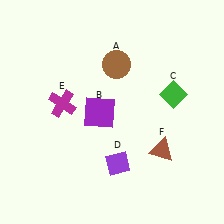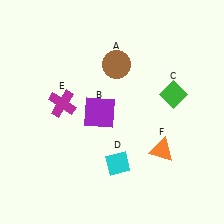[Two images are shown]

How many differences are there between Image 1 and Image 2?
There are 2 differences between the two images.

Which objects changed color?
D changed from purple to cyan. F changed from brown to orange.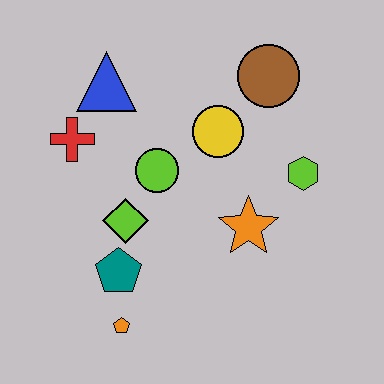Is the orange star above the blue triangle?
No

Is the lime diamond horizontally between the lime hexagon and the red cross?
Yes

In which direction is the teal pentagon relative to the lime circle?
The teal pentagon is below the lime circle.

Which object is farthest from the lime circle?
The orange pentagon is farthest from the lime circle.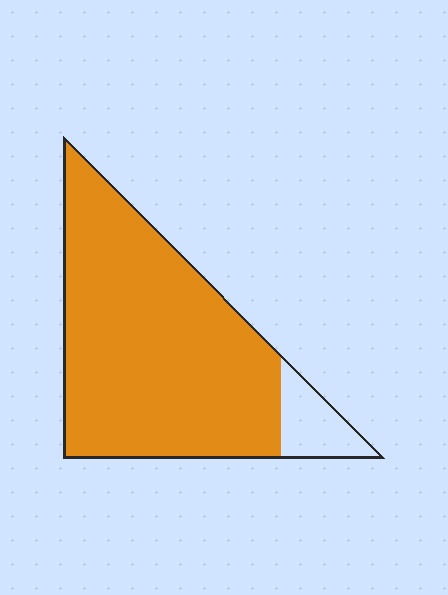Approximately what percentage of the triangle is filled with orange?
Approximately 90%.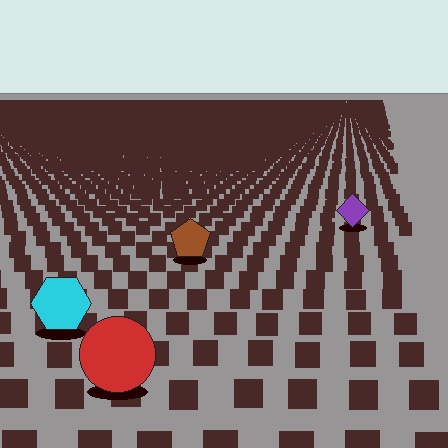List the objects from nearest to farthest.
From nearest to farthest: the red circle, the cyan hexagon, the brown pentagon, the purple diamond.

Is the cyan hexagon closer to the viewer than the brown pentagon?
Yes. The cyan hexagon is closer — you can tell from the texture gradient: the ground texture is coarser near it.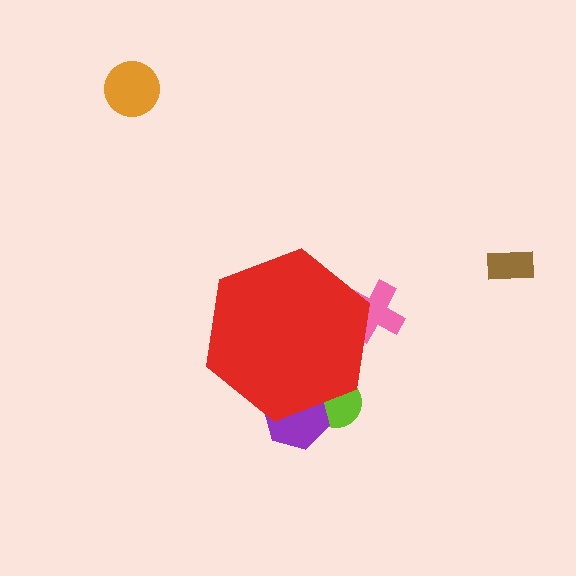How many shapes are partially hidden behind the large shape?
3 shapes are partially hidden.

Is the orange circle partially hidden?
No, the orange circle is fully visible.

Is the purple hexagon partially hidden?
Yes, the purple hexagon is partially hidden behind the red hexagon.